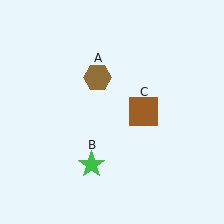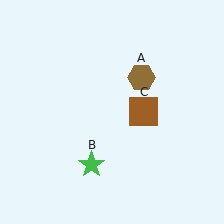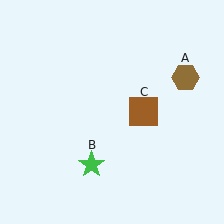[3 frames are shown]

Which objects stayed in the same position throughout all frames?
Green star (object B) and brown square (object C) remained stationary.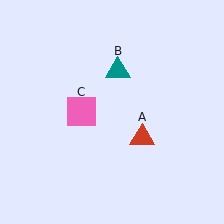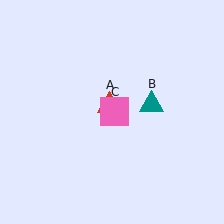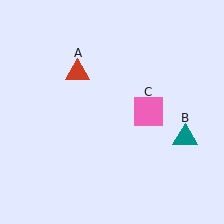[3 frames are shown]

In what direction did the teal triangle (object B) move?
The teal triangle (object B) moved down and to the right.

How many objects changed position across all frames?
3 objects changed position: red triangle (object A), teal triangle (object B), pink square (object C).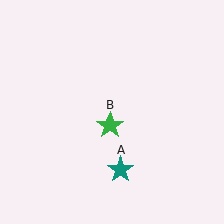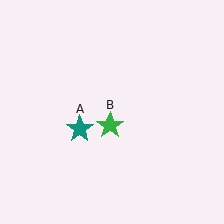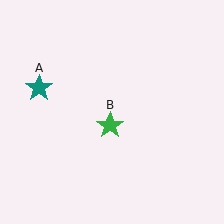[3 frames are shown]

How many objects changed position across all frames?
1 object changed position: teal star (object A).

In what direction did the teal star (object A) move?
The teal star (object A) moved up and to the left.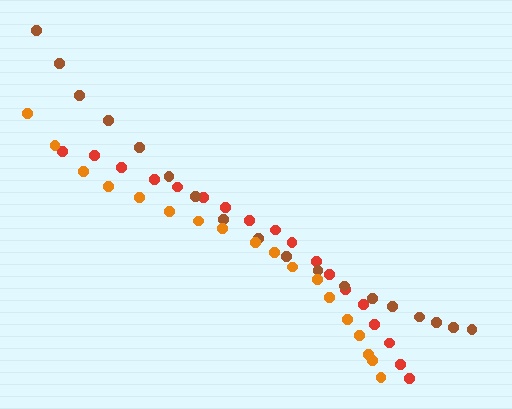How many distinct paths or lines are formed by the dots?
There are 3 distinct paths.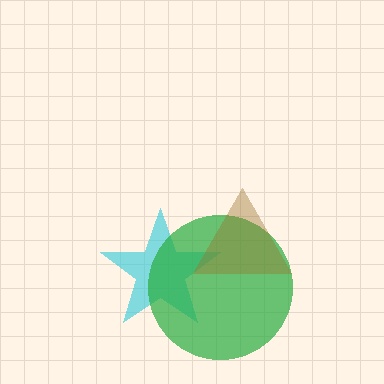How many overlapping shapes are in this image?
There are 3 overlapping shapes in the image.